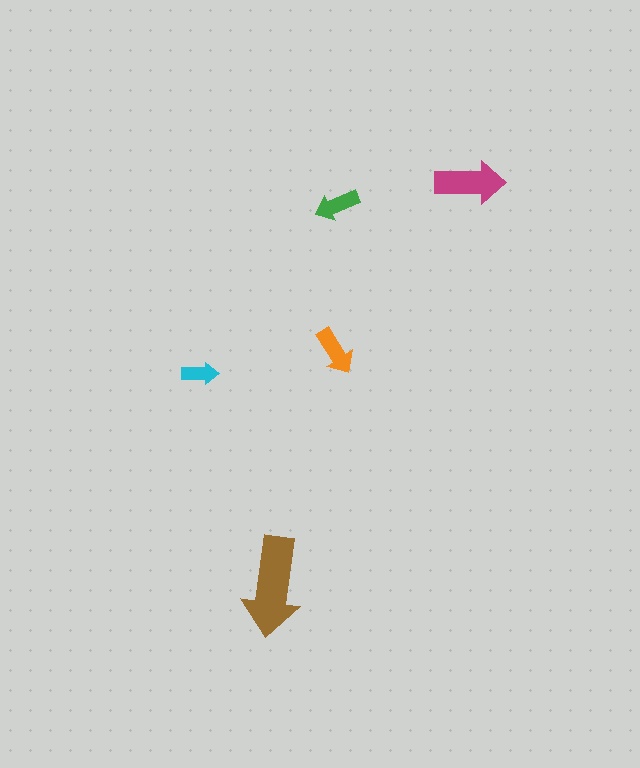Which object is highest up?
The magenta arrow is topmost.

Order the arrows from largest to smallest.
the brown one, the magenta one, the orange one, the green one, the cyan one.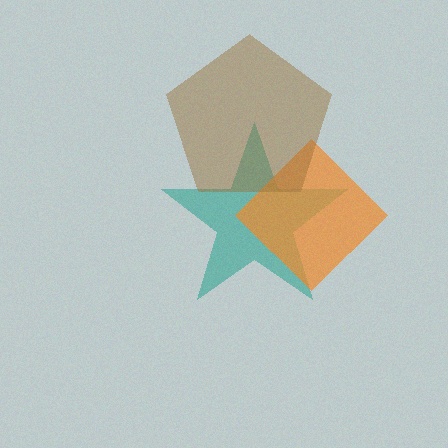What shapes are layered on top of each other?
The layered shapes are: a teal star, an orange diamond, a brown pentagon.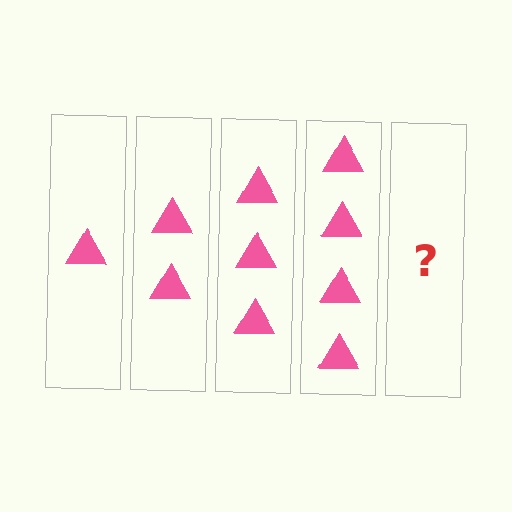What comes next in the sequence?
The next element should be 5 triangles.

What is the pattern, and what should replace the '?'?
The pattern is that each step adds one more triangle. The '?' should be 5 triangles.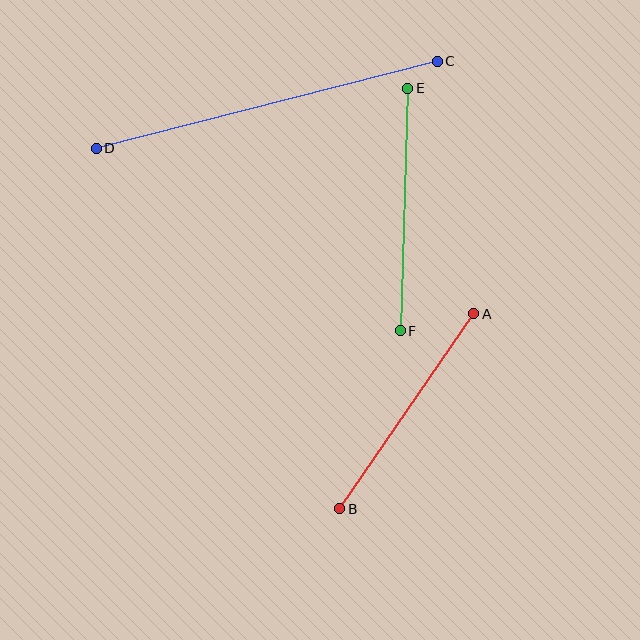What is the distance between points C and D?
The distance is approximately 352 pixels.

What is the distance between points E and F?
The distance is approximately 243 pixels.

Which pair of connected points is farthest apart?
Points C and D are farthest apart.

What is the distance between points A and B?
The distance is approximately 237 pixels.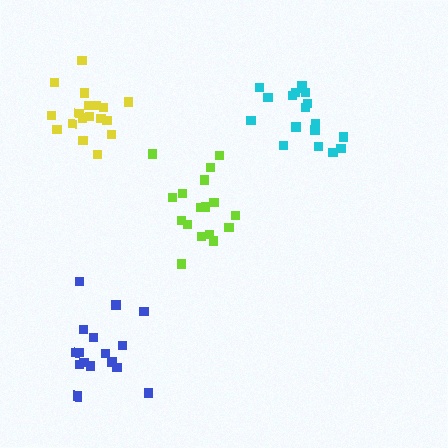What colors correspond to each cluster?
The clusters are colored: cyan, blue, lime, yellow.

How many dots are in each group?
Group 1: 18 dots, Group 2: 17 dots, Group 3: 17 dots, Group 4: 18 dots (70 total).